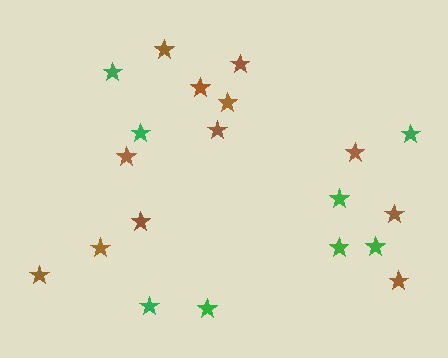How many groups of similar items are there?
There are 2 groups: one group of brown stars (12) and one group of green stars (8).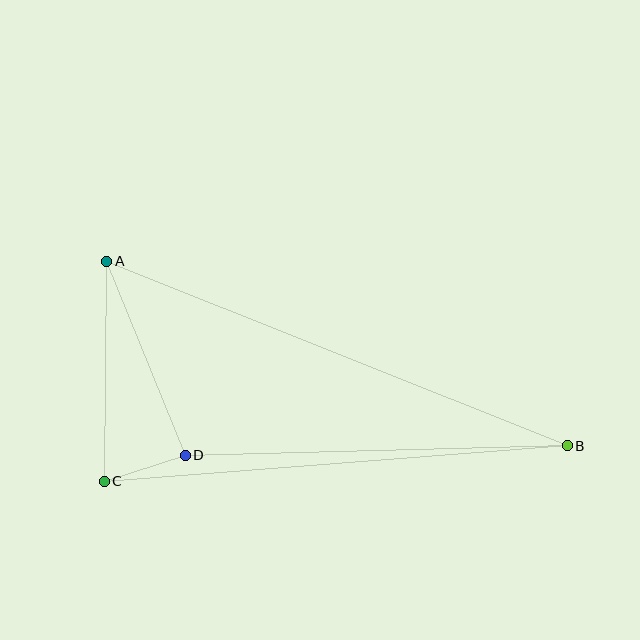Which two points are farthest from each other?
Points A and B are farthest from each other.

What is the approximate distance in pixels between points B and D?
The distance between B and D is approximately 382 pixels.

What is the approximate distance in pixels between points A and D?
The distance between A and D is approximately 209 pixels.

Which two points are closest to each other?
Points C and D are closest to each other.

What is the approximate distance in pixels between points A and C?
The distance between A and C is approximately 220 pixels.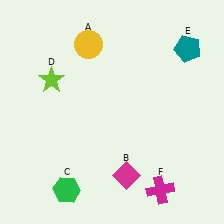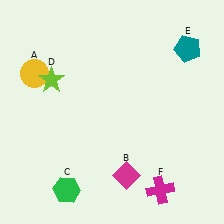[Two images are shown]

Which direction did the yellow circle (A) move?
The yellow circle (A) moved left.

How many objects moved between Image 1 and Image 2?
1 object moved between the two images.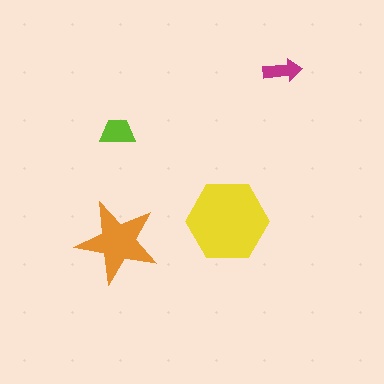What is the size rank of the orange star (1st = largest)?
2nd.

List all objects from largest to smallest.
The yellow hexagon, the orange star, the lime trapezoid, the magenta arrow.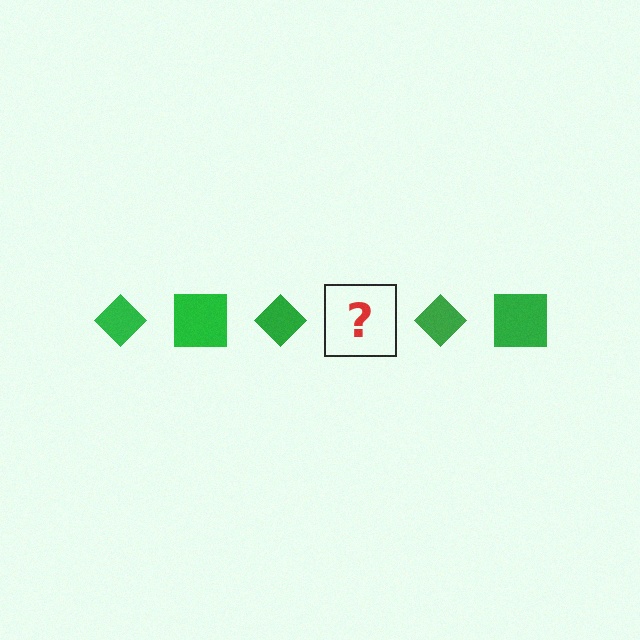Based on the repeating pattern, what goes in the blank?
The blank should be a green square.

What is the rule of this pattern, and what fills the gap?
The rule is that the pattern cycles through diamond, square shapes in green. The gap should be filled with a green square.